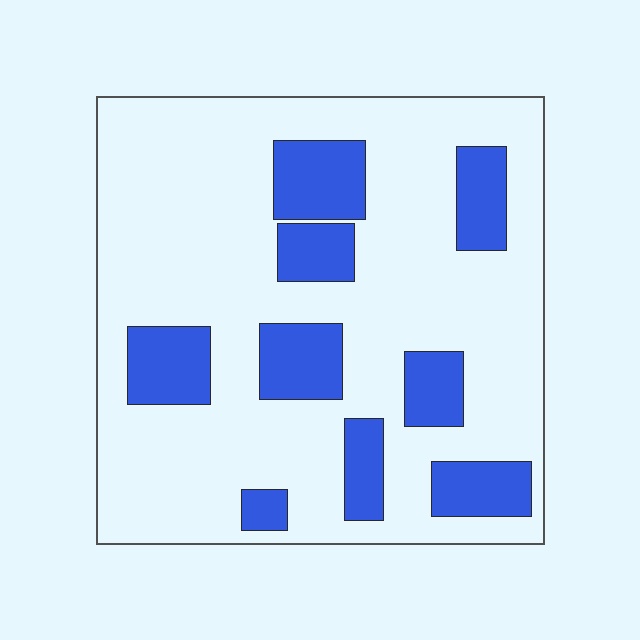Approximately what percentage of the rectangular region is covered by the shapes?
Approximately 25%.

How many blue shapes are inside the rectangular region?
9.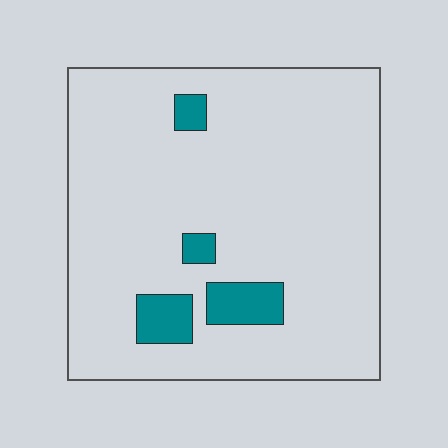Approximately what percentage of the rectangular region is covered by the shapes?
Approximately 10%.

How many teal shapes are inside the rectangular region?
4.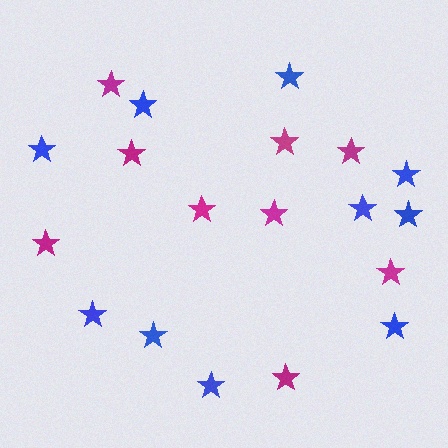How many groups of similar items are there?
There are 2 groups: one group of magenta stars (9) and one group of blue stars (10).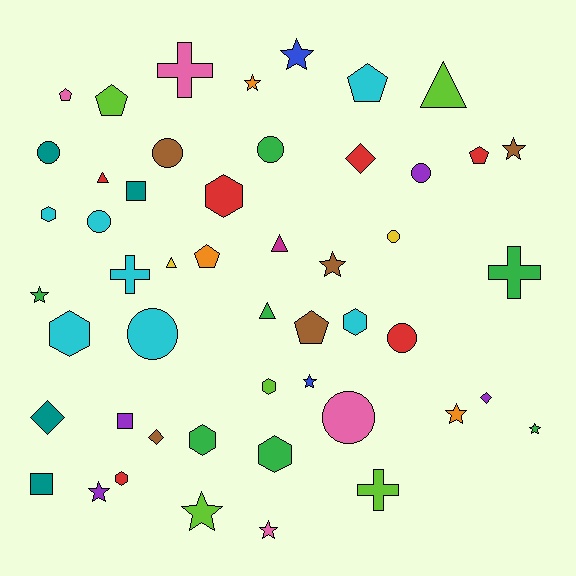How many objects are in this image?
There are 50 objects.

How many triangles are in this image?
There are 5 triangles.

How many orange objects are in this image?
There are 3 orange objects.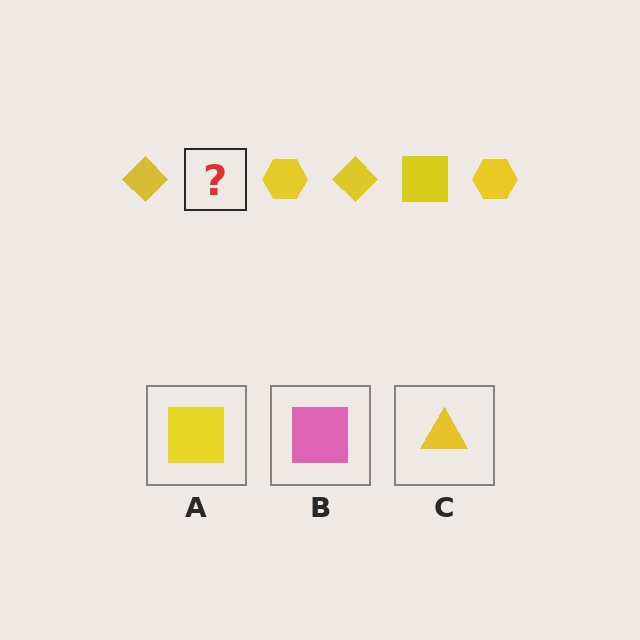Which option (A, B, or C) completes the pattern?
A.